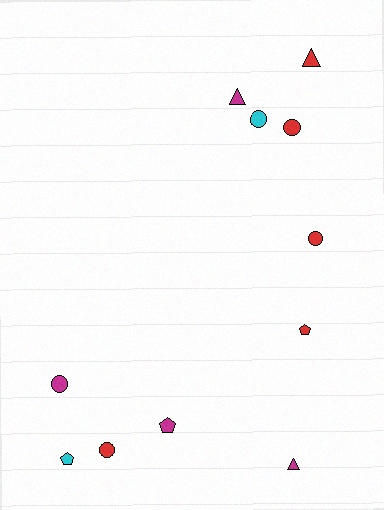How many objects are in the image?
There are 11 objects.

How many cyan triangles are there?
There are no cyan triangles.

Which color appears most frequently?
Red, with 5 objects.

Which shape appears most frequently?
Circle, with 5 objects.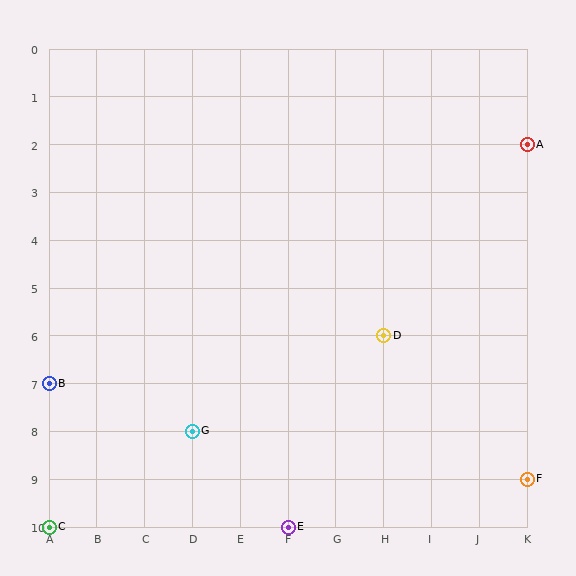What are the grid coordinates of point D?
Point D is at grid coordinates (H, 6).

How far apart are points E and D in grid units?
Points E and D are 2 columns and 4 rows apart (about 4.5 grid units diagonally).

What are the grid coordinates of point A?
Point A is at grid coordinates (K, 2).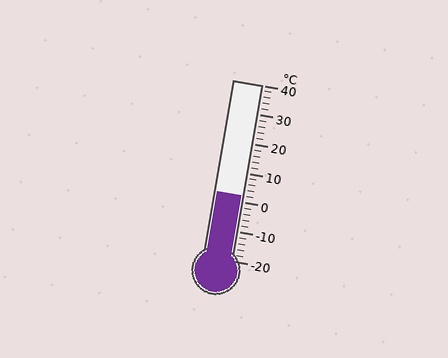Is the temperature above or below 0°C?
The temperature is above 0°C.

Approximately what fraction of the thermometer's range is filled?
The thermometer is filled to approximately 35% of its range.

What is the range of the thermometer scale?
The thermometer scale ranges from -20°C to 40°C.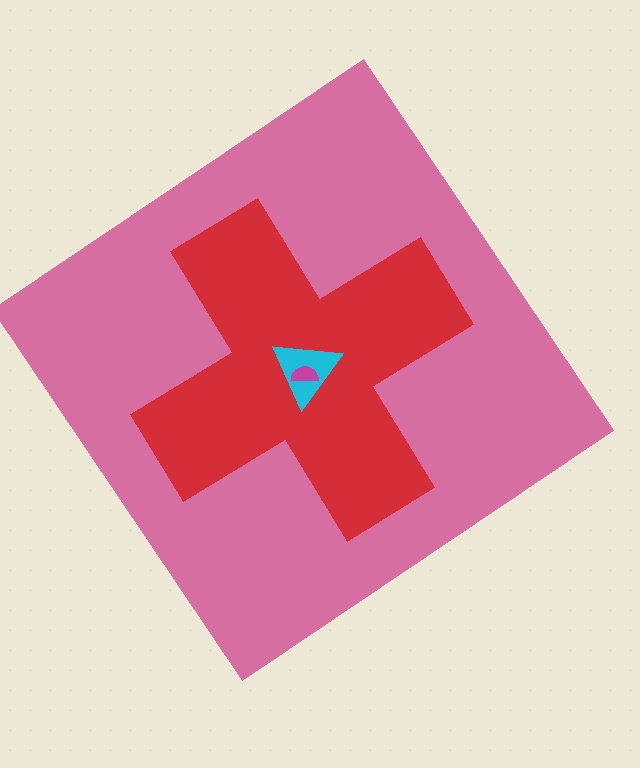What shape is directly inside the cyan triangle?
The magenta semicircle.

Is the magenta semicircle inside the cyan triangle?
Yes.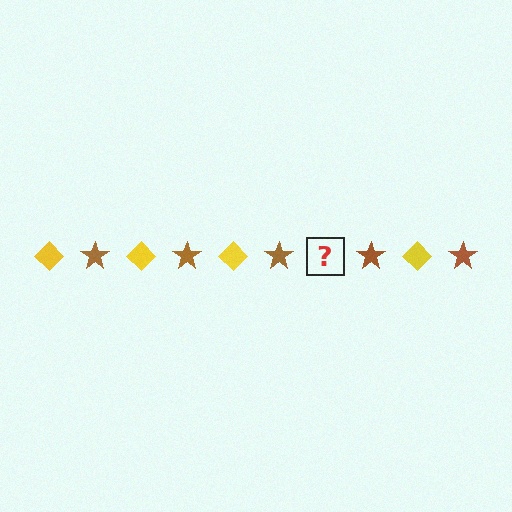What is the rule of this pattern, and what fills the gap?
The rule is that the pattern alternates between yellow diamond and brown star. The gap should be filled with a yellow diamond.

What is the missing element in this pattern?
The missing element is a yellow diamond.